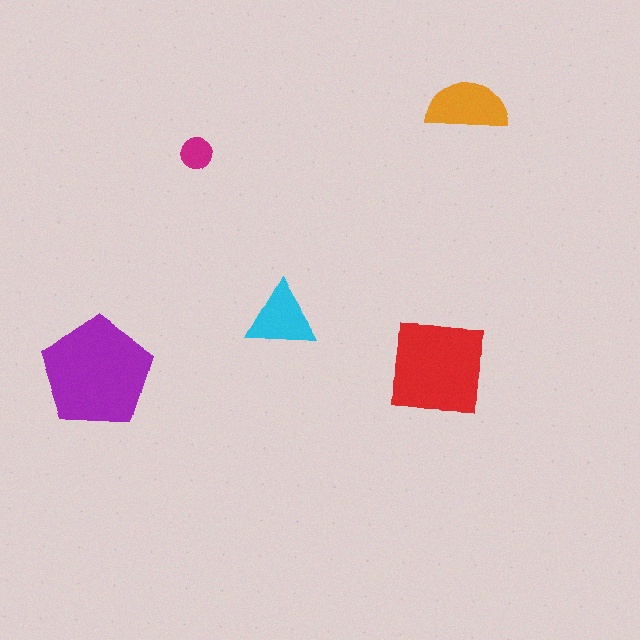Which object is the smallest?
The magenta circle.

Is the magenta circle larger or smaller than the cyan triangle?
Smaller.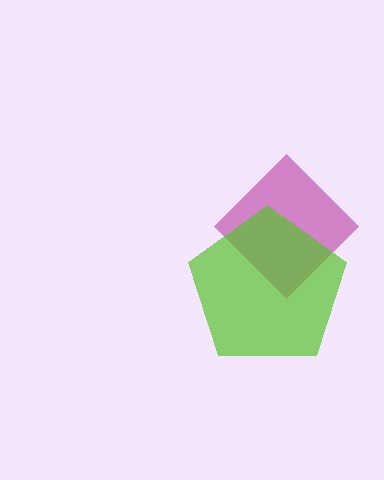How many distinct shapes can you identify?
There are 2 distinct shapes: a magenta diamond, a lime pentagon.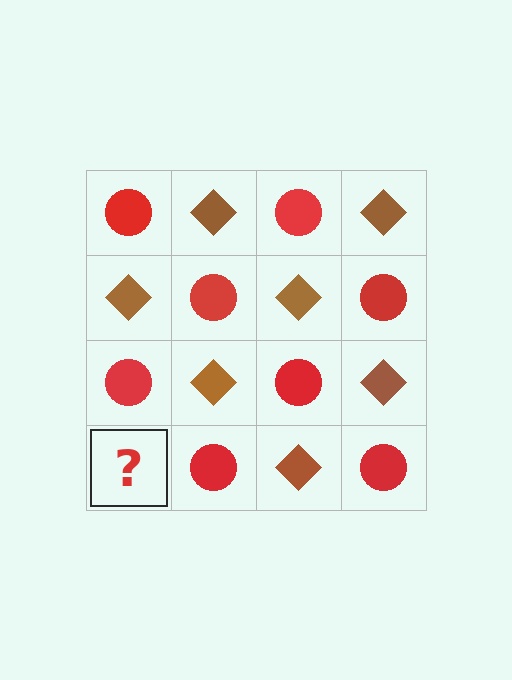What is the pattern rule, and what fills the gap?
The rule is that it alternates red circle and brown diamond in a checkerboard pattern. The gap should be filled with a brown diamond.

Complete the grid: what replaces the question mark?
The question mark should be replaced with a brown diamond.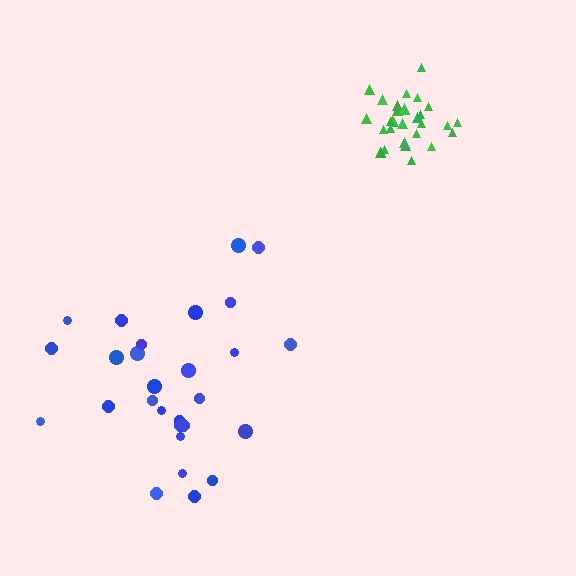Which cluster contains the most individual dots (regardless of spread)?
Green (31).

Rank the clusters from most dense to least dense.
green, blue.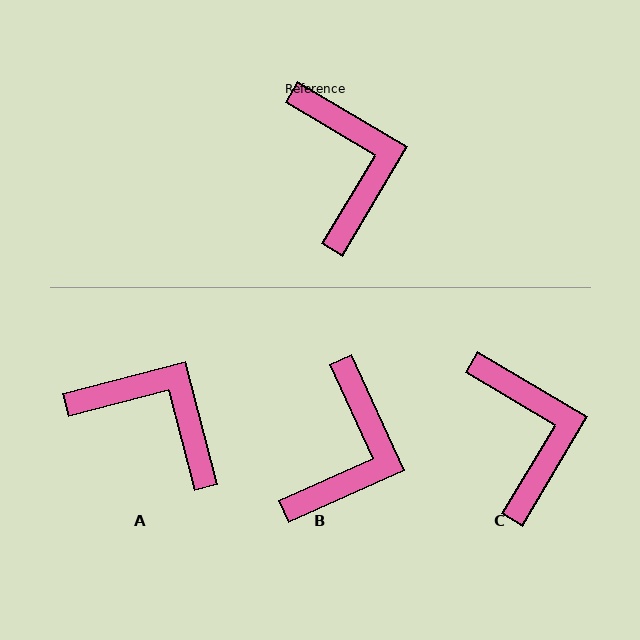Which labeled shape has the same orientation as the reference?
C.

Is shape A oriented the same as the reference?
No, it is off by about 45 degrees.